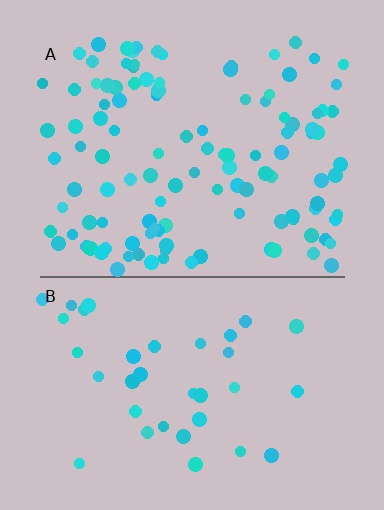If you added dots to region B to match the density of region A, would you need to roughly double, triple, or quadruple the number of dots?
Approximately triple.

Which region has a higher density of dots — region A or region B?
A (the top).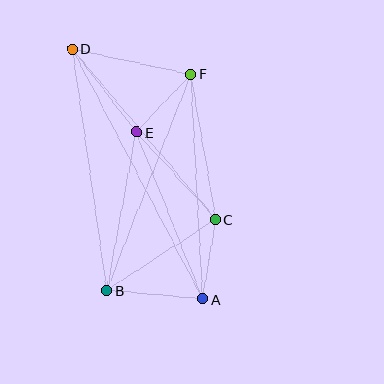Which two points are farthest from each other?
Points A and D are farthest from each other.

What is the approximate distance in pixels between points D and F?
The distance between D and F is approximately 122 pixels.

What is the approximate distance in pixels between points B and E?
The distance between B and E is approximately 161 pixels.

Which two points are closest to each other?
Points E and F are closest to each other.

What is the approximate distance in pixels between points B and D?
The distance between B and D is approximately 244 pixels.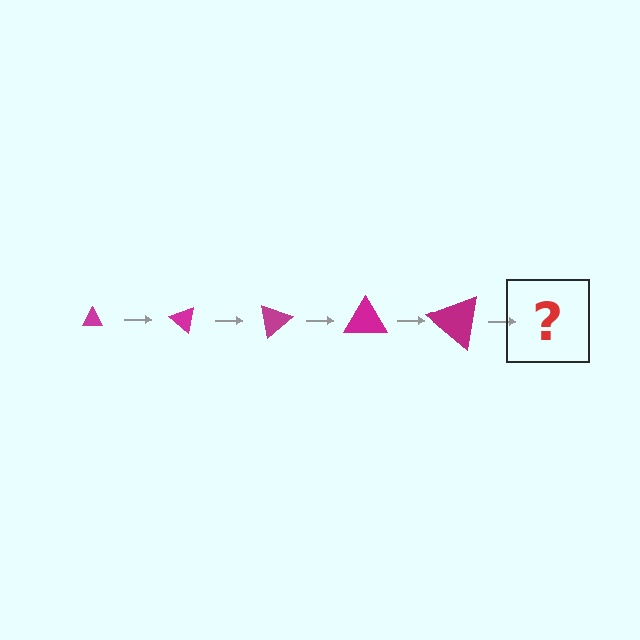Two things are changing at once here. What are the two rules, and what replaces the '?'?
The two rules are that the triangle grows larger each step and it rotates 40 degrees each step. The '?' should be a triangle, larger than the previous one and rotated 200 degrees from the start.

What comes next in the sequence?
The next element should be a triangle, larger than the previous one and rotated 200 degrees from the start.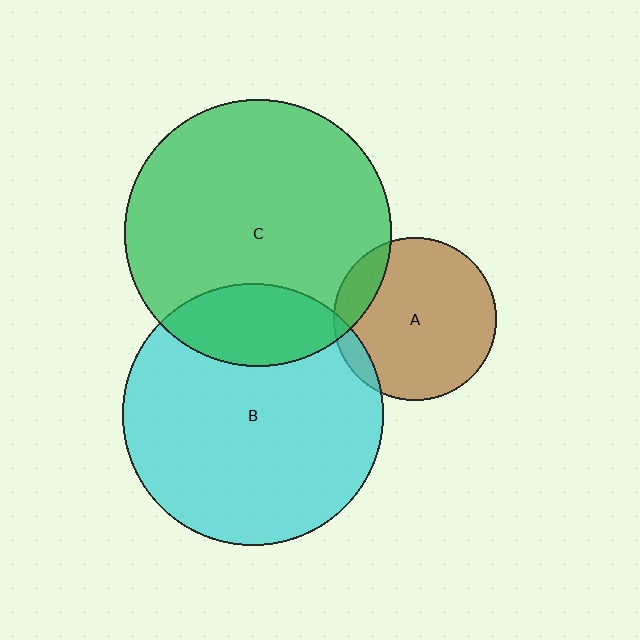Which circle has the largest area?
Circle C (green).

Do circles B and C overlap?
Yes.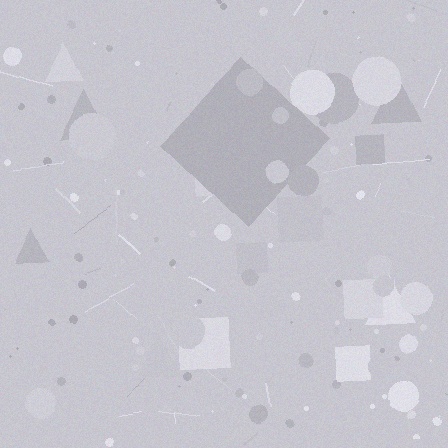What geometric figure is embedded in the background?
A diamond is embedded in the background.